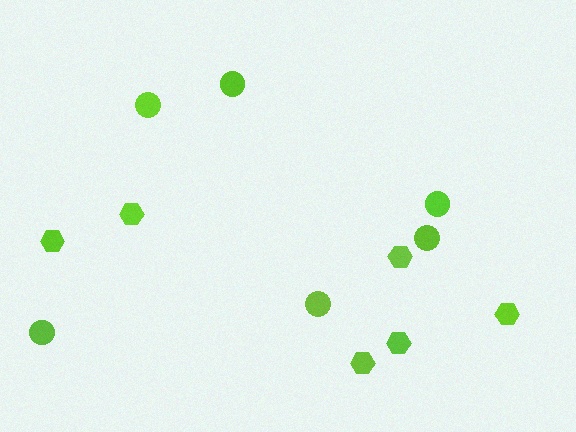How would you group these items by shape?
There are 2 groups: one group of hexagons (6) and one group of circles (6).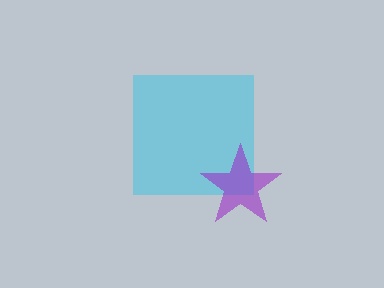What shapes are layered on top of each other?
The layered shapes are: a cyan square, a purple star.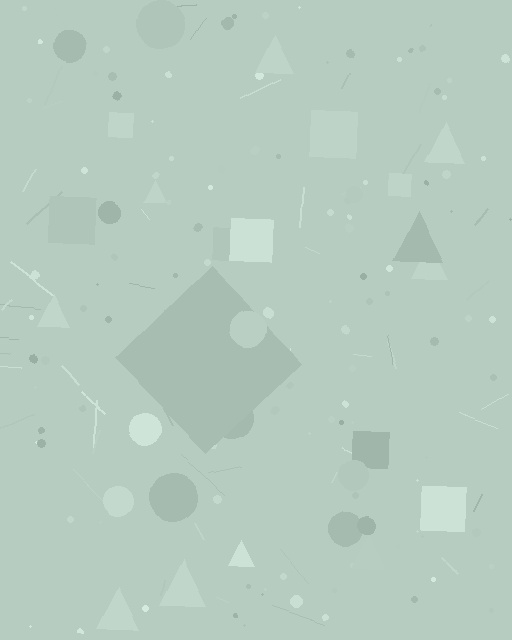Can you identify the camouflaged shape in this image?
The camouflaged shape is a diamond.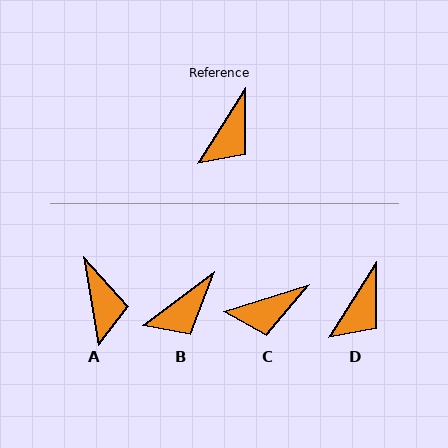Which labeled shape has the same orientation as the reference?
D.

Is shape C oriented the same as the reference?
No, it is off by about 40 degrees.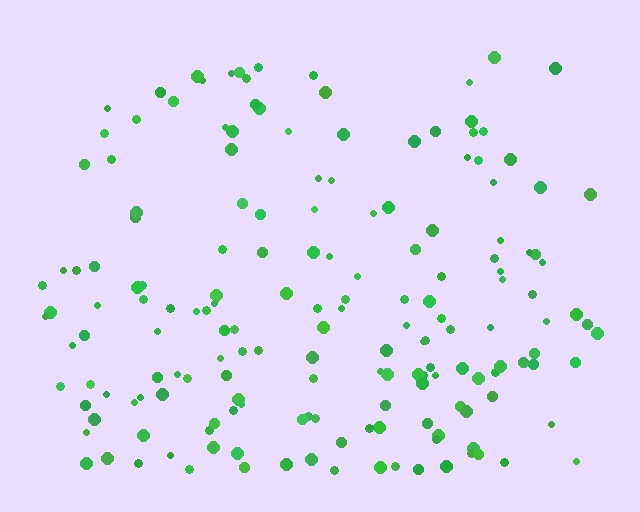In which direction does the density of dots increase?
From top to bottom, with the bottom side densest.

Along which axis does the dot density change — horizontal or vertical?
Vertical.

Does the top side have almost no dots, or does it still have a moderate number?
Still a moderate number, just noticeably fewer than the bottom.